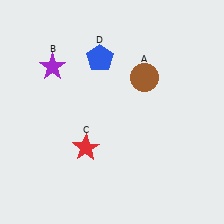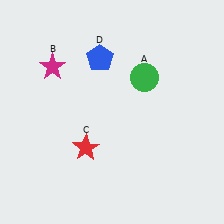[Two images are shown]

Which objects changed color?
A changed from brown to green. B changed from purple to magenta.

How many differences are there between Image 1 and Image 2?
There are 2 differences between the two images.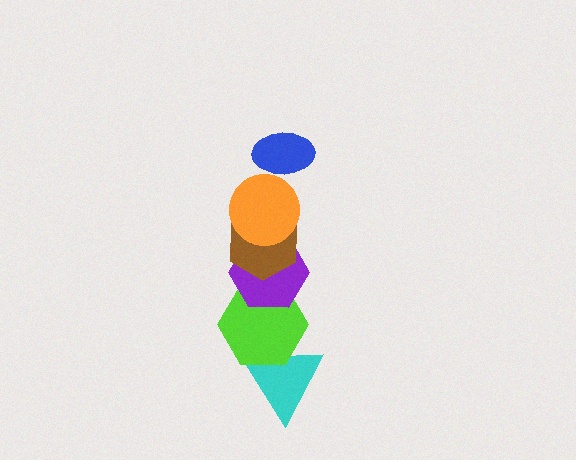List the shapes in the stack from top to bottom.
From top to bottom: the blue ellipse, the orange circle, the brown hexagon, the purple hexagon, the lime hexagon, the cyan triangle.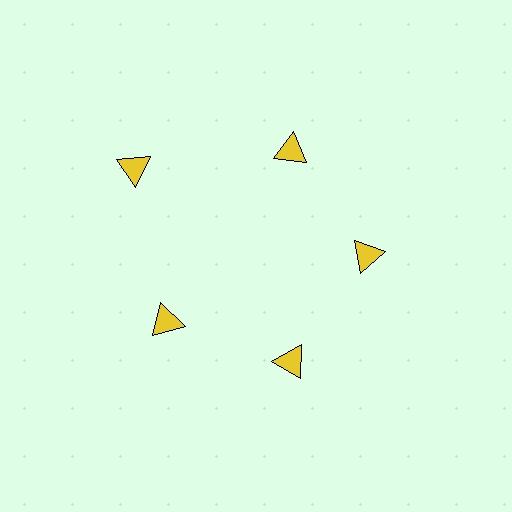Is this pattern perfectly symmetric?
No. The 5 yellow triangles are arranged in a ring, but one element near the 10 o'clock position is pushed outward from the center, breaking the 5-fold rotational symmetry.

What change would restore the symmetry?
The symmetry would be restored by moving it inward, back onto the ring so that all 5 triangles sit at equal angles and equal distance from the center.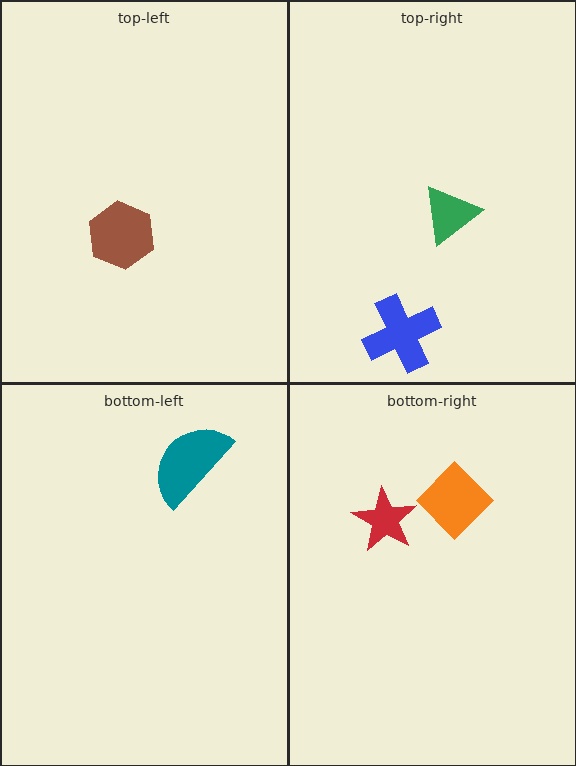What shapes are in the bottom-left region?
The teal semicircle.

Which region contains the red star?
The bottom-right region.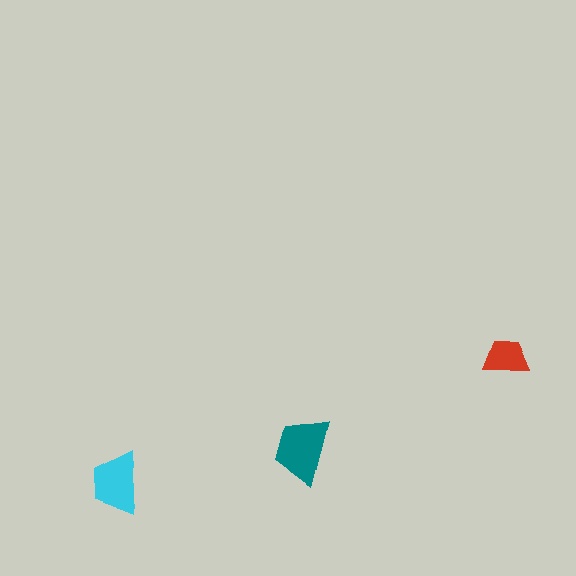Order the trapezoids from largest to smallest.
the teal one, the cyan one, the red one.